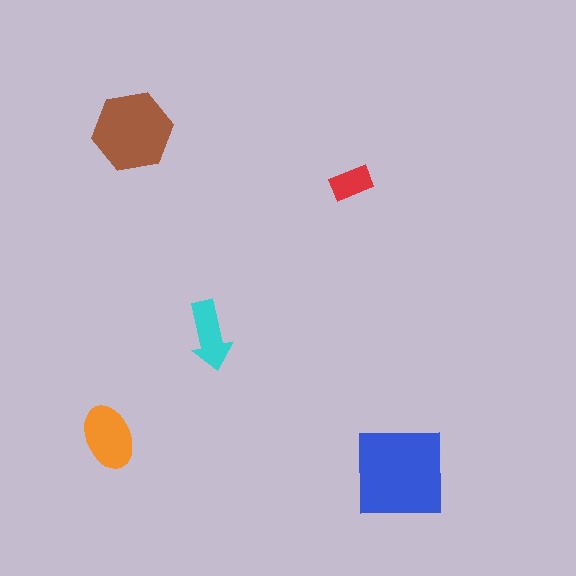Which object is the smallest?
The red rectangle.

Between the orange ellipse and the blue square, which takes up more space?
The blue square.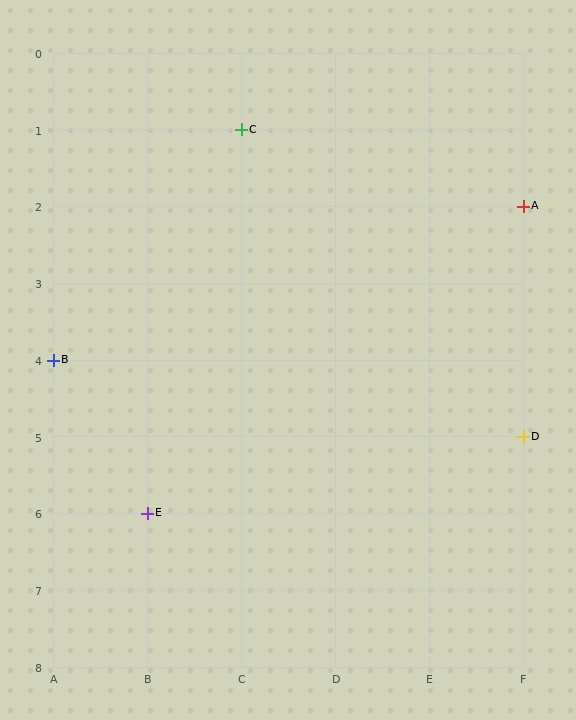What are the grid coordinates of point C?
Point C is at grid coordinates (C, 1).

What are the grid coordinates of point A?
Point A is at grid coordinates (F, 2).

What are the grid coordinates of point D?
Point D is at grid coordinates (F, 5).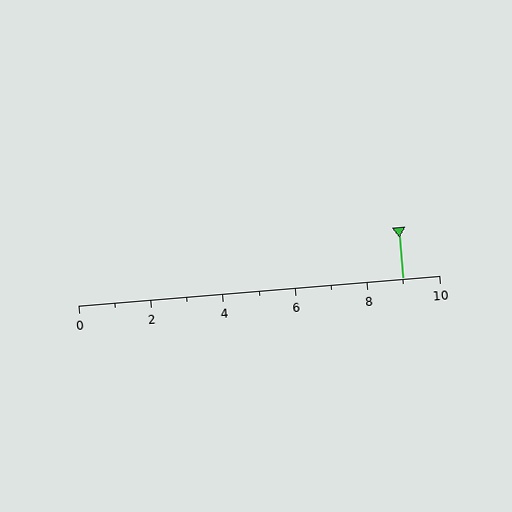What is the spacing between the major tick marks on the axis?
The major ticks are spaced 2 apart.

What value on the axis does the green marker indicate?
The marker indicates approximately 9.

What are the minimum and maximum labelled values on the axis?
The axis runs from 0 to 10.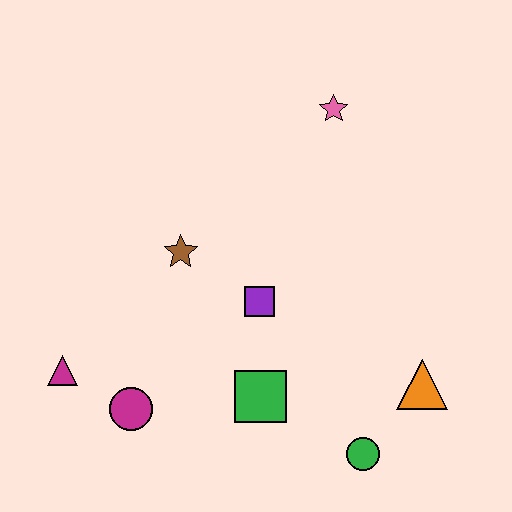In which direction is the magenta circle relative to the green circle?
The magenta circle is to the left of the green circle.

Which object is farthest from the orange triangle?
The magenta triangle is farthest from the orange triangle.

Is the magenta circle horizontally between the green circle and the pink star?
No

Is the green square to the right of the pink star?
No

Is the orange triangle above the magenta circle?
Yes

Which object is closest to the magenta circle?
The magenta triangle is closest to the magenta circle.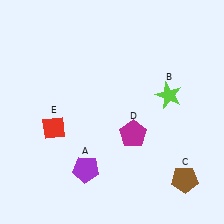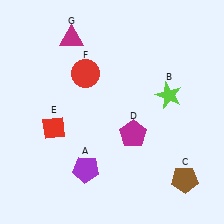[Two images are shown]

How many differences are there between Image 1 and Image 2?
There are 2 differences between the two images.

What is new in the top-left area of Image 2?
A magenta triangle (G) was added in the top-left area of Image 2.